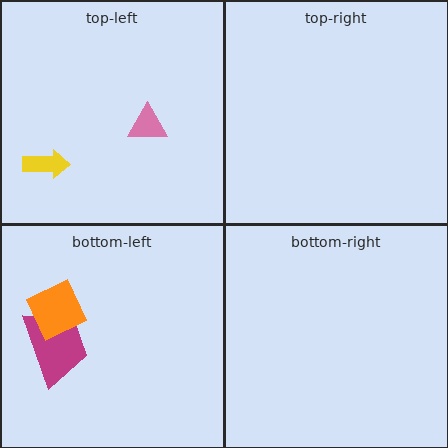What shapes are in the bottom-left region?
The magenta trapezoid, the orange diamond.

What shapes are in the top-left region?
The pink triangle, the yellow arrow.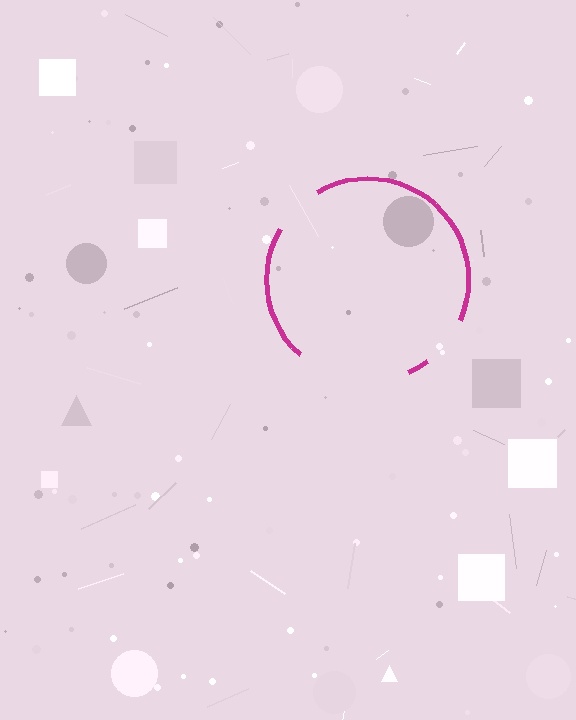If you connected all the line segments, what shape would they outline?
They would outline a circle.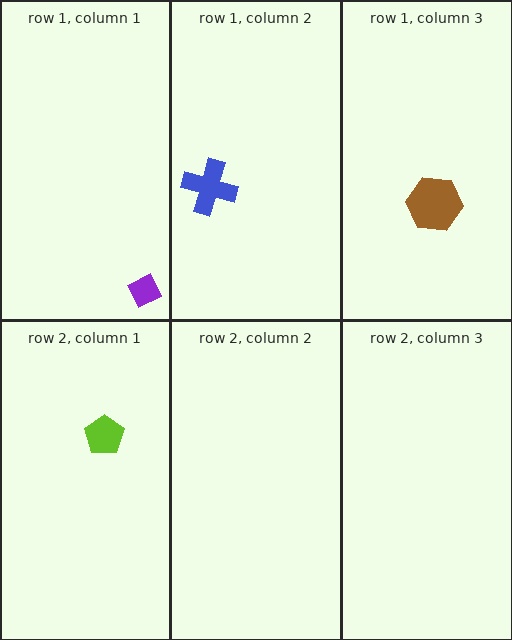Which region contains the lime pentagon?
The row 2, column 1 region.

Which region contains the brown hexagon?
The row 1, column 3 region.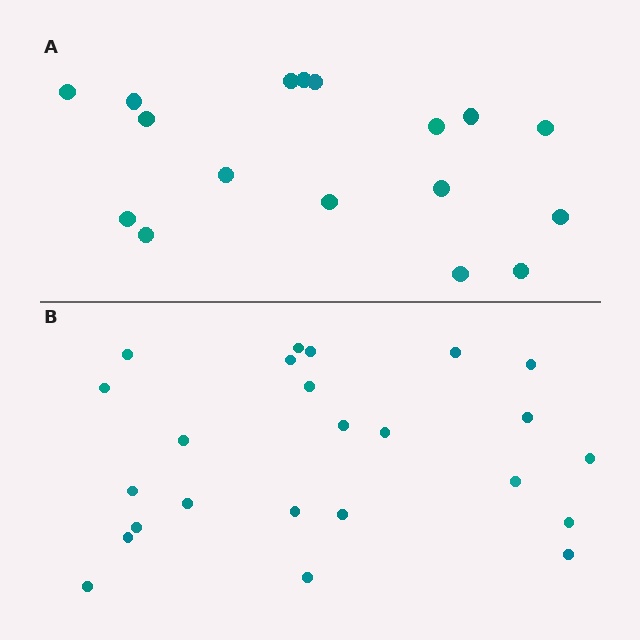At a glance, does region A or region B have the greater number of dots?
Region B (the bottom region) has more dots.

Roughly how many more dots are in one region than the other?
Region B has roughly 8 or so more dots than region A.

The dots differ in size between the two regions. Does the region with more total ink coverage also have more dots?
No. Region A has more total ink coverage because its dots are larger, but region B actually contains more individual dots. Total area can be misleading — the number of items is what matters here.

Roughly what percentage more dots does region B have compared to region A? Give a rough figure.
About 40% more.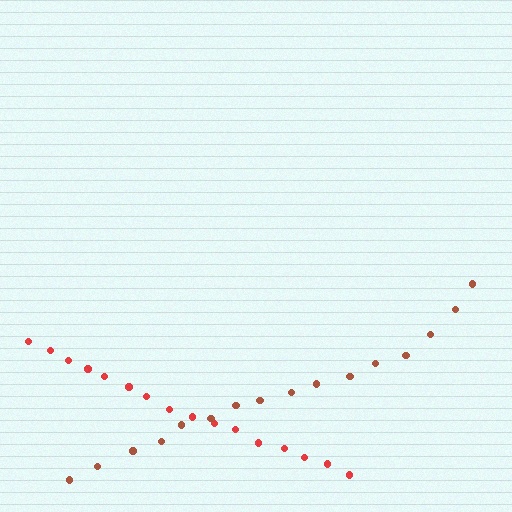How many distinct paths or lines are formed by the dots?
There are 2 distinct paths.